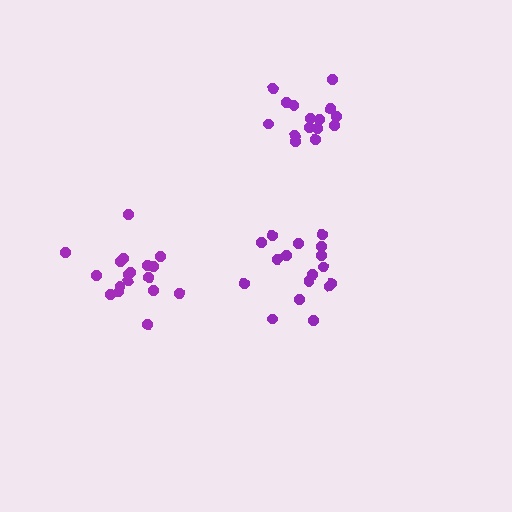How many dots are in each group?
Group 1: 18 dots, Group 2: 17 dots, Group 3: 15 dots (50 total).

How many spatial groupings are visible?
There are 3 spatial groupings.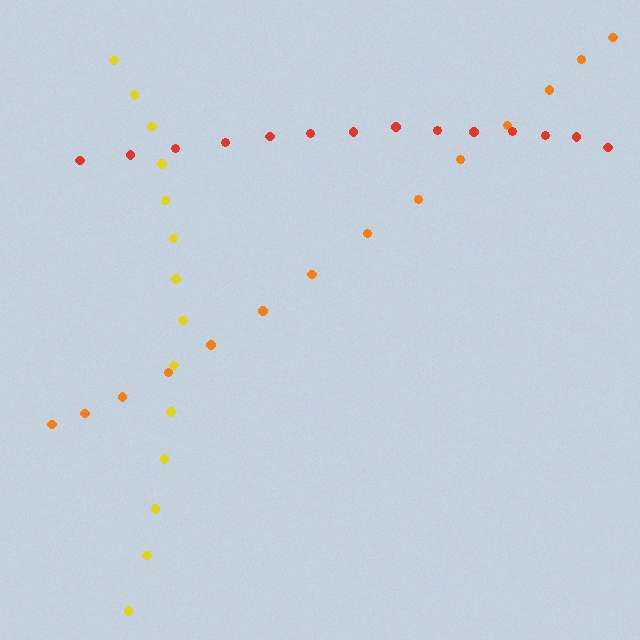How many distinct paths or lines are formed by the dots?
There are 3 distinct paths.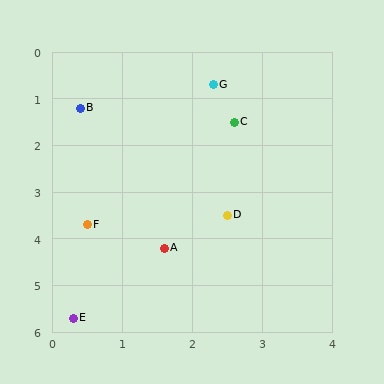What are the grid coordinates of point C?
Point C is at approximately (2.6, 1.5).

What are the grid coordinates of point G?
Point G is at approximately (2.3, 0.7).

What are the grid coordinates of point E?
Point E is at approximately (0.3, 5.7).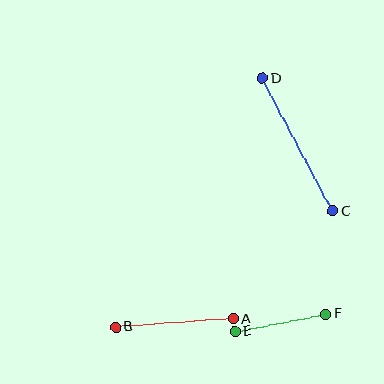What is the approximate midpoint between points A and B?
The midpoint is at approximately (174, 323) pixels.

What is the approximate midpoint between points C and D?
The midpoint is at approximately (298, 145) pixels.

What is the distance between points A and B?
The distance is approximately 118 pixels.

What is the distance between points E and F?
The distance is approximately 93 pixels.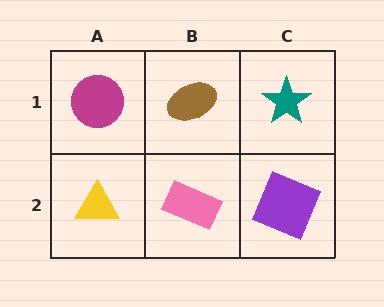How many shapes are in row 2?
3 shapes.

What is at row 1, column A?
A magenta circle.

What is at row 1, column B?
A brown ellipse.